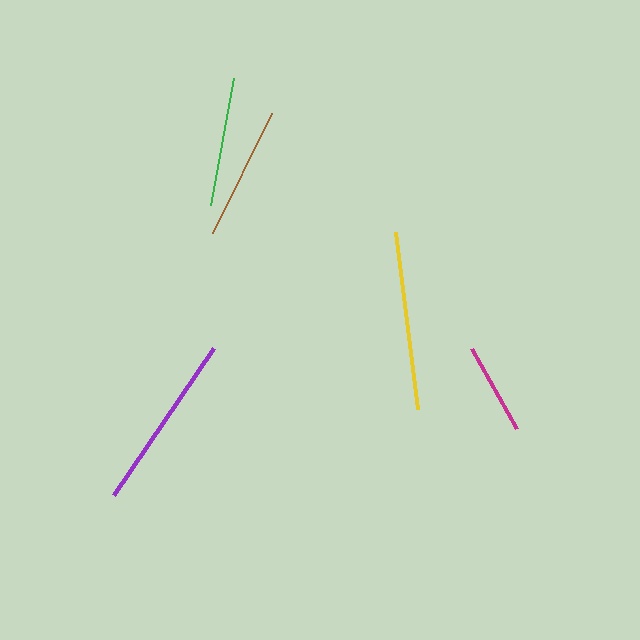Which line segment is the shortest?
The magenta line is the shortest at approximately 92 pixels.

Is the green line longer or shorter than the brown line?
The brown line is longer than the green line.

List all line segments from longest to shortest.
From longest to shortest: purple, yellow, brown, green, magenta.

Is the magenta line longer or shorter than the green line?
The green line is longer than the magenta line.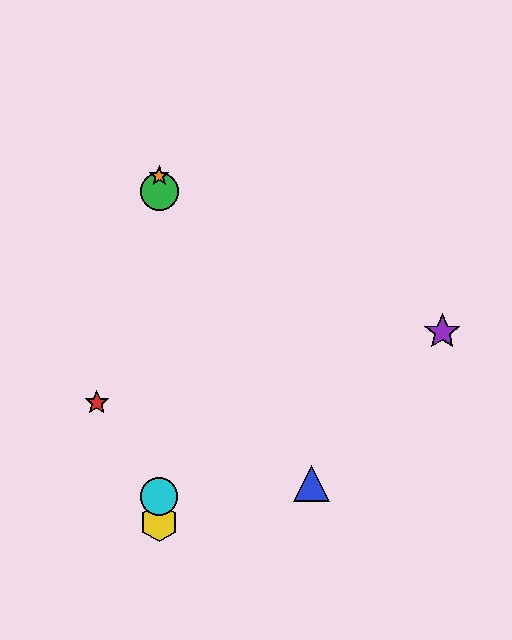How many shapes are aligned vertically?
4 shapes (the green circle, the yellow hexagon, the orange star, the cyan circle) are aligned vertically.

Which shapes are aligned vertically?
The green circle, the yellow hexagon, the orange star, the cyan circle are aligned vertically.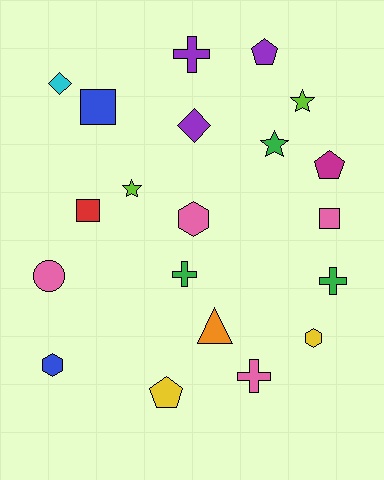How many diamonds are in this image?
There are 2 diamonds.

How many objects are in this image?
There are 20 objects.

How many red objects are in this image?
There is 1 red object.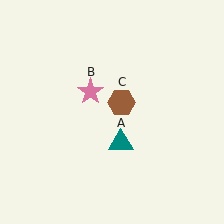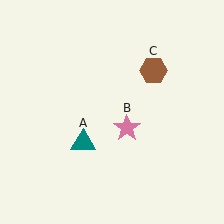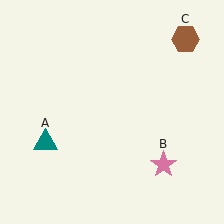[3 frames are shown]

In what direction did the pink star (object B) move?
The pink star (object B) moved down and to the right.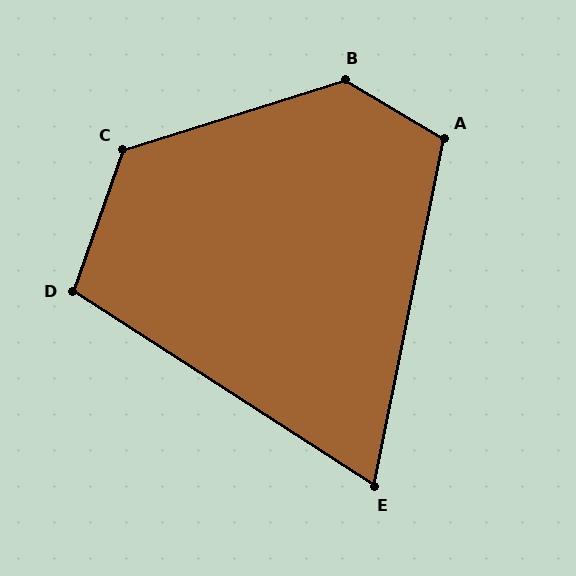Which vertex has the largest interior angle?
B, at approximately 132 degrees.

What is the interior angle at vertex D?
Approximately 103 degrees (obtuse).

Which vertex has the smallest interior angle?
E, at approximately 69 degrees.